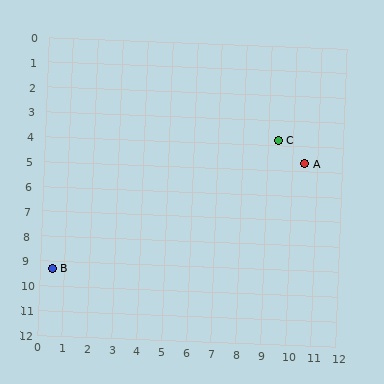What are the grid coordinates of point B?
Point B is at approximately (0.5, 9.3).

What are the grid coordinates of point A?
Point A is at approximately (10.5, 4.7).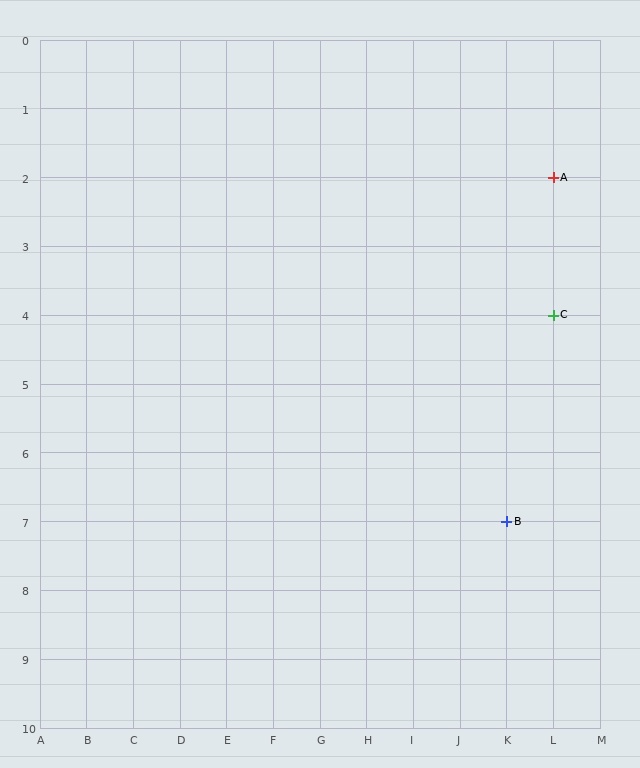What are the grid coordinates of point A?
Point A is at grid coordinates (L, 2).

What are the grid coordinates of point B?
Point B is at grid coordinates (K, 7).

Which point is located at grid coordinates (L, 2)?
Point A is at (L, 2).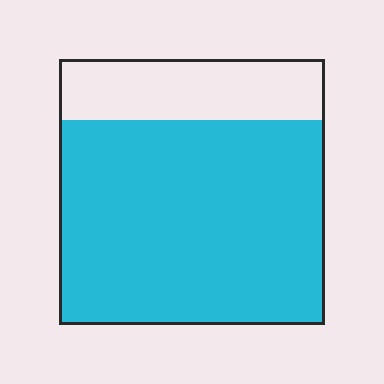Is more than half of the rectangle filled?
Yes.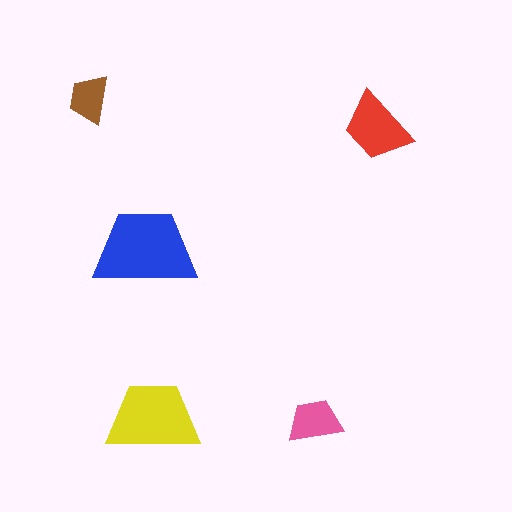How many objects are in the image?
There are 5 objects in the image.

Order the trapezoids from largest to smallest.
the blue one, the yellow one, the red one, the pink one, the brown one.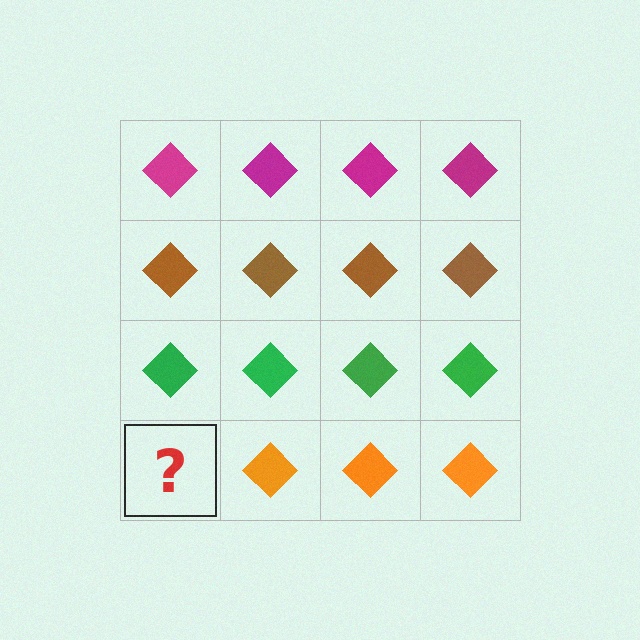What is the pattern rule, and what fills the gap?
The rule is that each row has a consistent color. The gap should be filled with an orange diamond.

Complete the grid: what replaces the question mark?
The question mark should be replaced with an orange diamond.